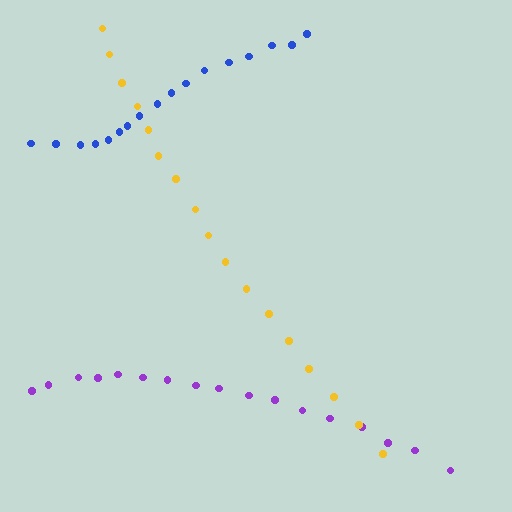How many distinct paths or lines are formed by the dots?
There are 3 distinct paths.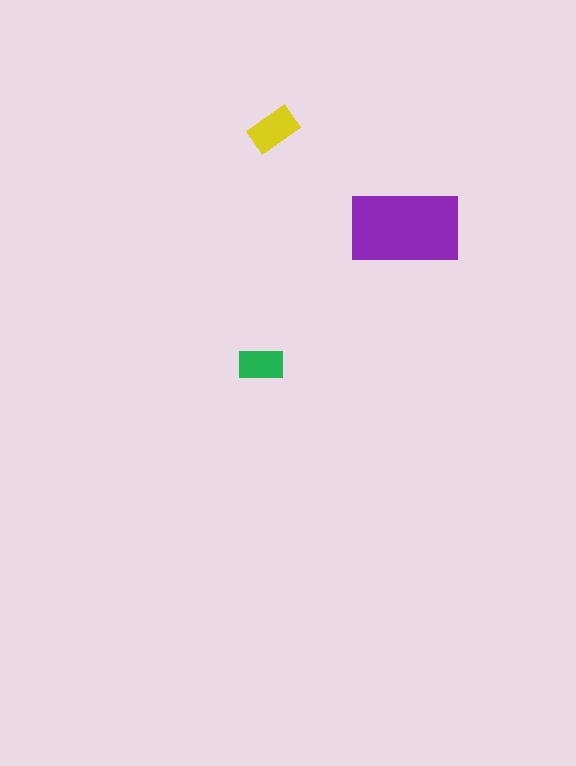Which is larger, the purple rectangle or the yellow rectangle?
The purple one.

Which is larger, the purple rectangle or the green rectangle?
The purple one.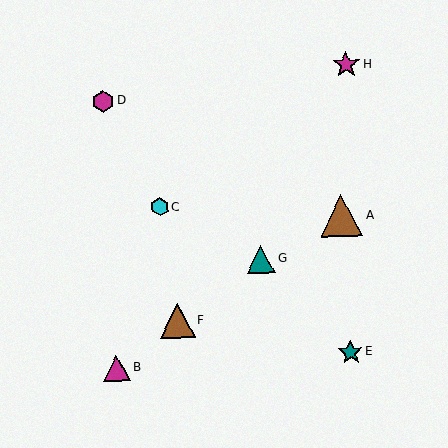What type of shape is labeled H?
Shape H is a magenta star.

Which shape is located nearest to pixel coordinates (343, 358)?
The teal star (labeled E) at (351, 352) is nearest to that location.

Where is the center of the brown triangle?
The center of the brown triangle is at (341, 216).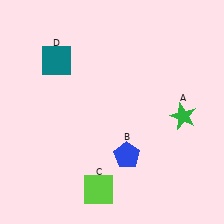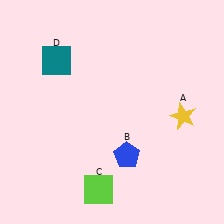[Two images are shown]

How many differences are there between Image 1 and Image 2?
There is 1 difference between the two images.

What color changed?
The star (A) changed from green in Image 1 to yellow in Image 2.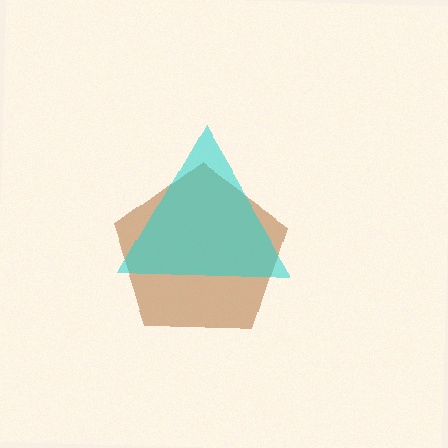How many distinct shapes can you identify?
There are 2 distinct shapes: a brown pentagon, a cyan triangle.